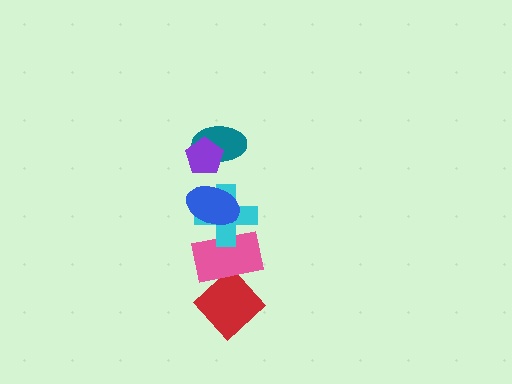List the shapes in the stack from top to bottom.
From top to bottom: the purple pentagon, the teal ellipse, the blue ellipse, the cyan cross, the pink rectangle, the red diamond.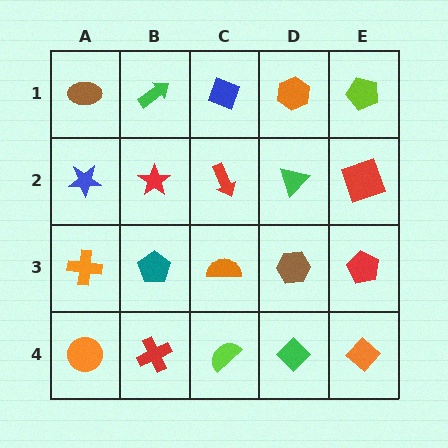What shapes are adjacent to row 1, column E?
A red square (row 2, column E), an orange hexagon (row 1, column D).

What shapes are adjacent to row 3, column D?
A green triangle (row 2, column D), a green diamond (row 4, column D), an orange semicircle (row 3, column C), a red pentagon (row 3, column E).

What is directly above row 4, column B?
A teal pentagon.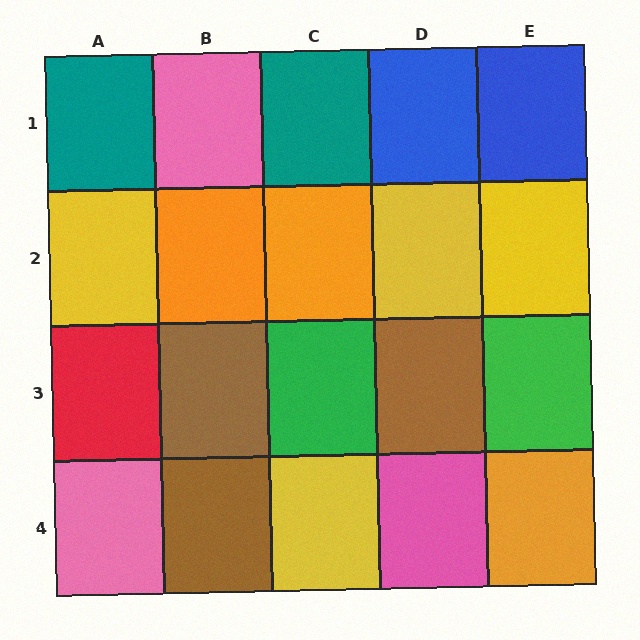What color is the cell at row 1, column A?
Teal.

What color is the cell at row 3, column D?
Brown.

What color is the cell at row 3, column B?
Brown.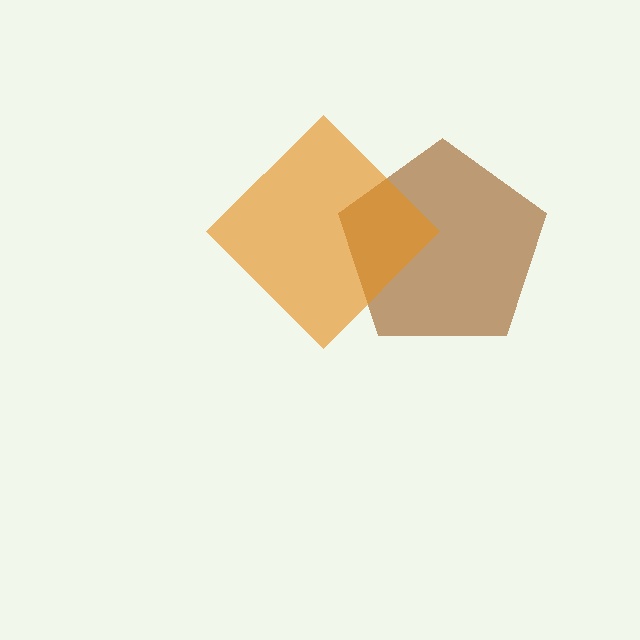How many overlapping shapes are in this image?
There are 2 overlapping shapes in the image.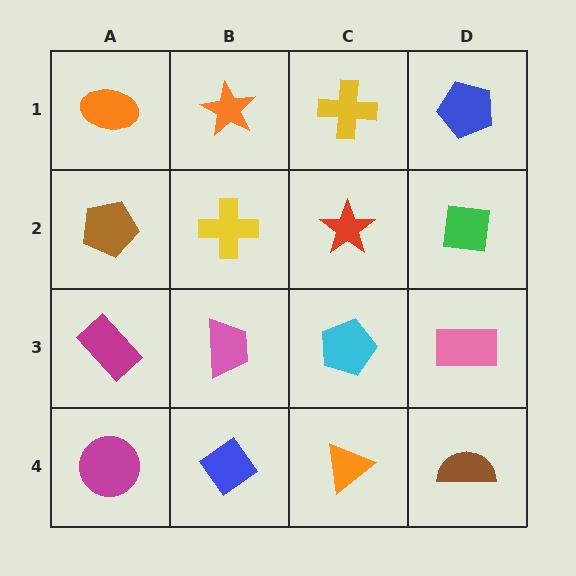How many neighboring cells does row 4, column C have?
3.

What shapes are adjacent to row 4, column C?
A cyan pentagon (row 3, column C), a blue diamond (row 4, column B), a brown semicircle (row 4, column D).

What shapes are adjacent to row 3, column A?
A brown pentagon (row 2, column A), a magenta circle (row 4, column A), a pink trapezoid (row 3, column B).